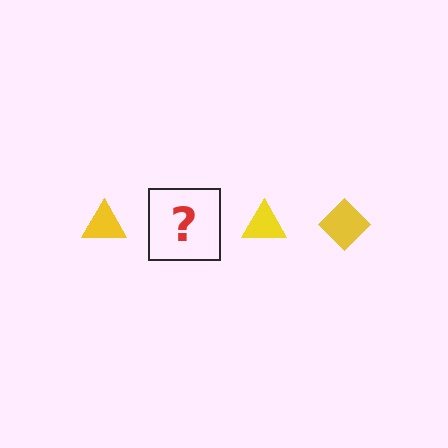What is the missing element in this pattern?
The missing element is a yellow diamond.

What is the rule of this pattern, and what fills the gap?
The rule is that the pattern cycles through triangle, diamond shapes in yellow. The gap should be filled with a yellow diamond.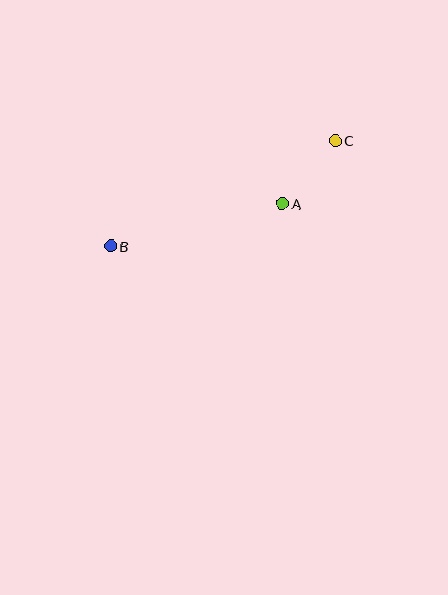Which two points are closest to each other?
Points A and C are closest to each other.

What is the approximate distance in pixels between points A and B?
The distance between A and B is approximately 177 pixels.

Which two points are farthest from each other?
Points B and C are farthest from each other.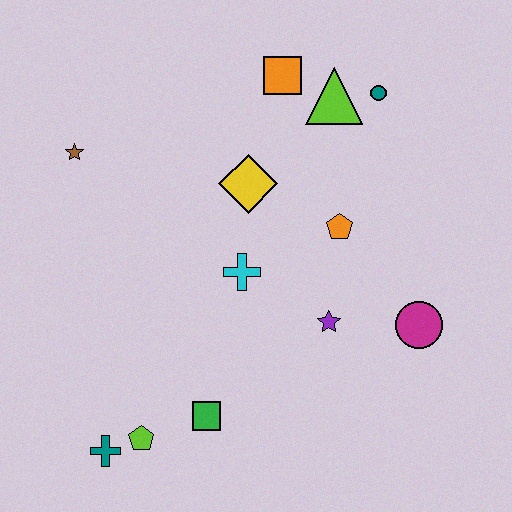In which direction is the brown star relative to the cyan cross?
The brown star is to the left of the cyan cross.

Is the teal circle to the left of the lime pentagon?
No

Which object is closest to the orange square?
The lime triangle is closest to the orange square.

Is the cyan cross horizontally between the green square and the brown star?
No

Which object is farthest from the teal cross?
The teal circle is farthest from the teal cross.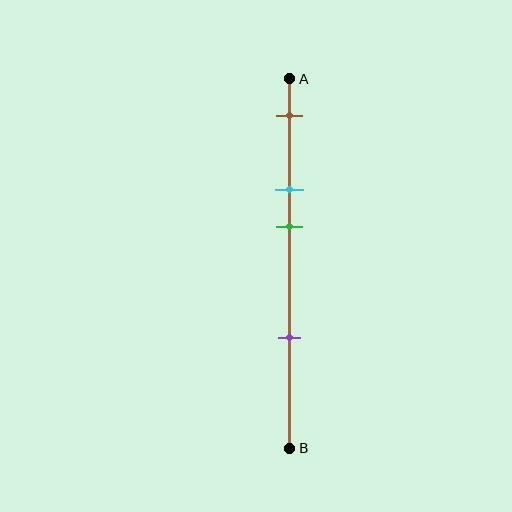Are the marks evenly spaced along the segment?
No, the marks are not evenly spaced.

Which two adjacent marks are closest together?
The cyan and green marks are the closest adjacent pair.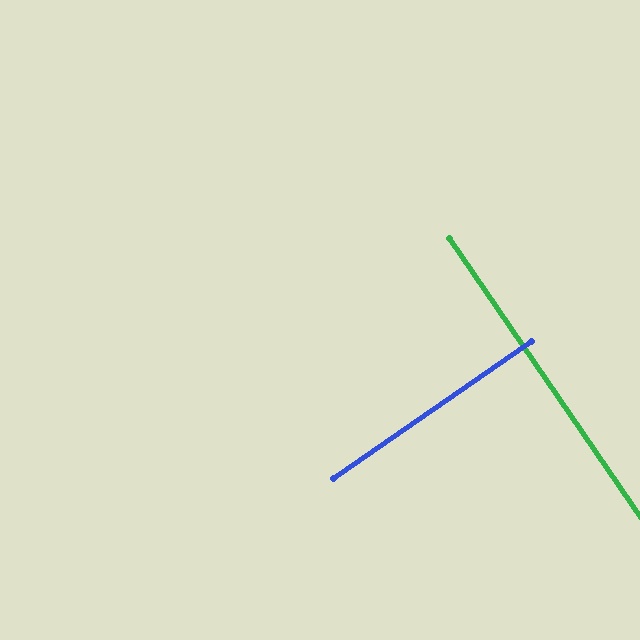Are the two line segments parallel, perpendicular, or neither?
Perpendicular — they meet at approximately 90°.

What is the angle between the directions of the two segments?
Approximately 90 degrees.